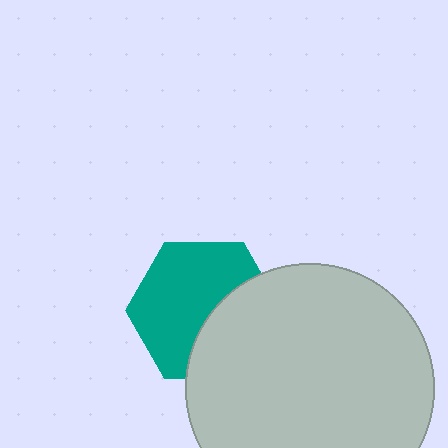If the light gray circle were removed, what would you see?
You would see the complete teal hexagon.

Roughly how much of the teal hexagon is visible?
About half of it is visible (roughly 62%).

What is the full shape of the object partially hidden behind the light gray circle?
The partially hidden object is a teal hexagon.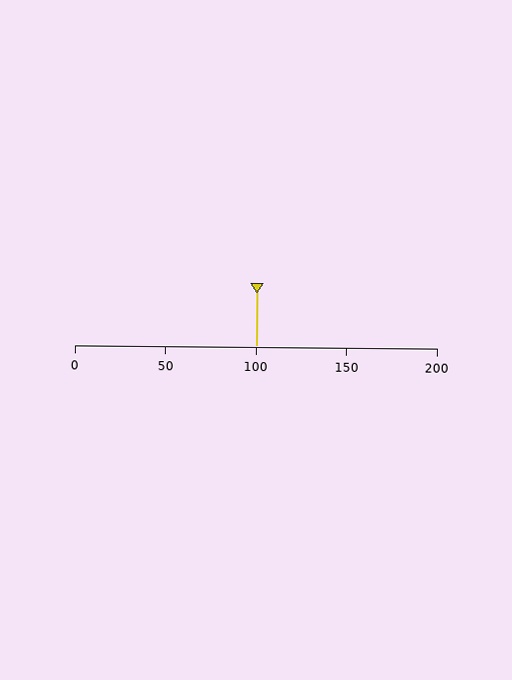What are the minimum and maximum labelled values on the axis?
The axis runs from 0 to 200.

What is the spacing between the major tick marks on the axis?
The major ticks are spaced 50 apart.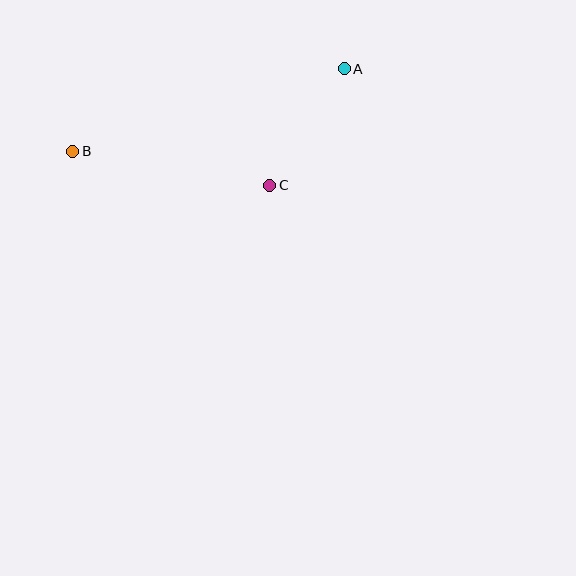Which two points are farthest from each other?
Points A and B are farthest from each other.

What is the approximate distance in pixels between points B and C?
The distance between B and C is approximately 201 pixels.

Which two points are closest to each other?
Points A and C are closest to each other.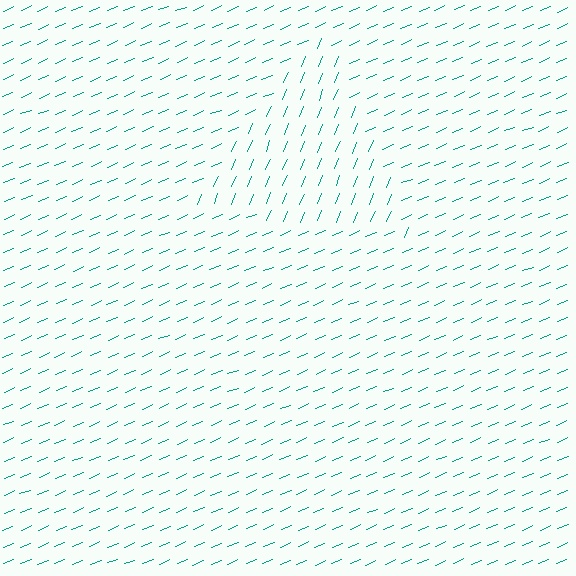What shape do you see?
I see a triangle.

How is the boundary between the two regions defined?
The boundary is defined purely by a change in line orientation (approximately 45 degrees difference). All lines are the same color and thickness.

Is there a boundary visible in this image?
Yes, there is a texture boundary formed by a change in line orientation.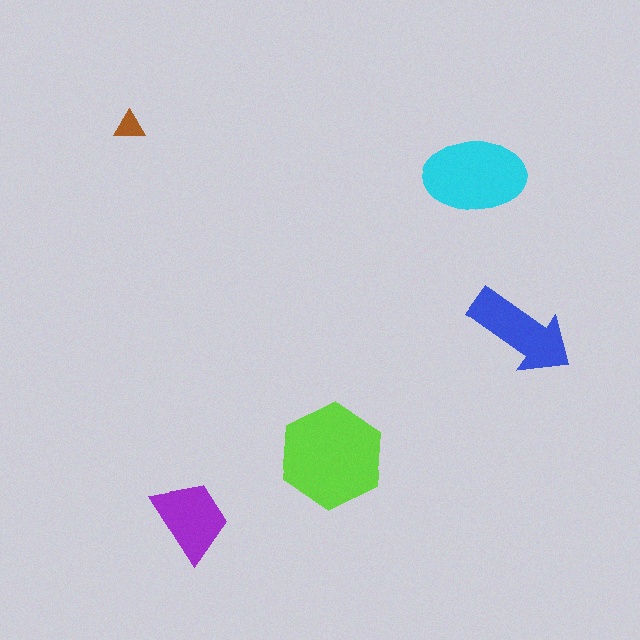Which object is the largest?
The lime hexagon.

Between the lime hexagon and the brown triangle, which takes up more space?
The lime hexagon.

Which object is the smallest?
The brown triangle.